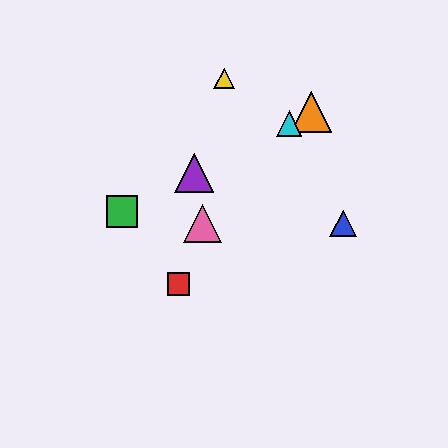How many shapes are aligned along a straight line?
4 shapes (the green square, the purple triangle, the orange triangle, the cyan triangle) are aligned along a straight line.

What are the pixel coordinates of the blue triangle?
The blue triangle is at (343, 223).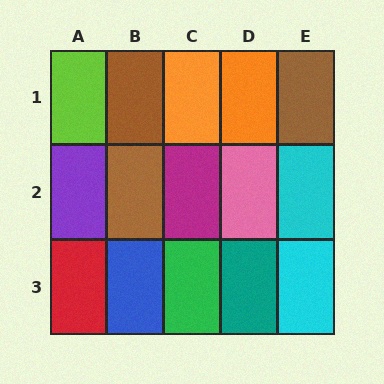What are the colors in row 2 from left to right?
Purple, brown, magenta, pink, cyan.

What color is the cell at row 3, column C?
Green.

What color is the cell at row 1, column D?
Orange.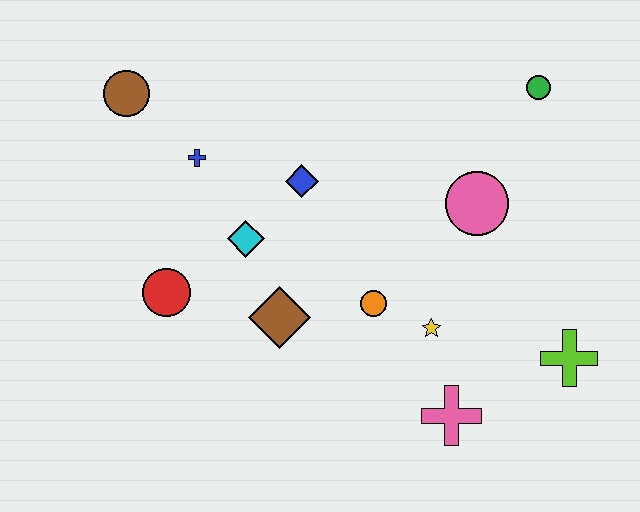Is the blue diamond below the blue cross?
Yes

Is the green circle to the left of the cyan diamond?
No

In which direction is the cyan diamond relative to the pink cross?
The cyan diamond is to the left of the pink cross.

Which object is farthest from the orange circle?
The brown circle is farthest from the orange circle.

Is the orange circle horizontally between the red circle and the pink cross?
Yes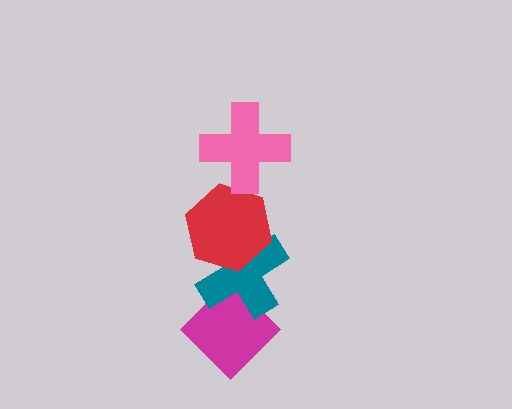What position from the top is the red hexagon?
The red hexagon is 2nd from the top.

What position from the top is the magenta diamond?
The magenta diamond is 4th from the top.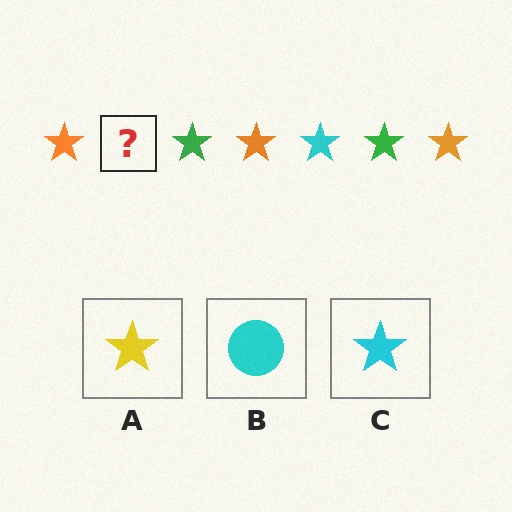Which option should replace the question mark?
Option C.